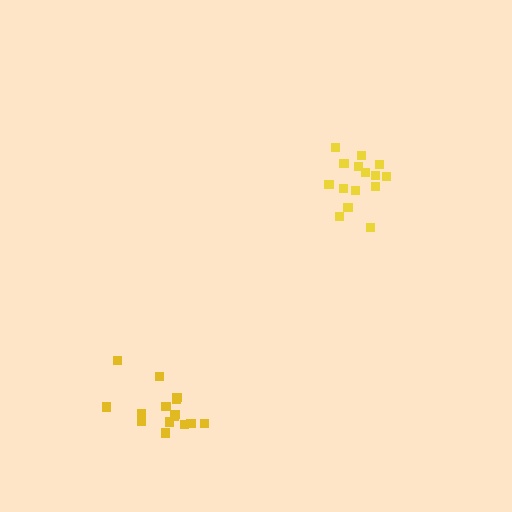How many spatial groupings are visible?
There are 2 spatial groupings.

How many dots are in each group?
Group 1: 15 dots, Group 2: 15 dots (30 total).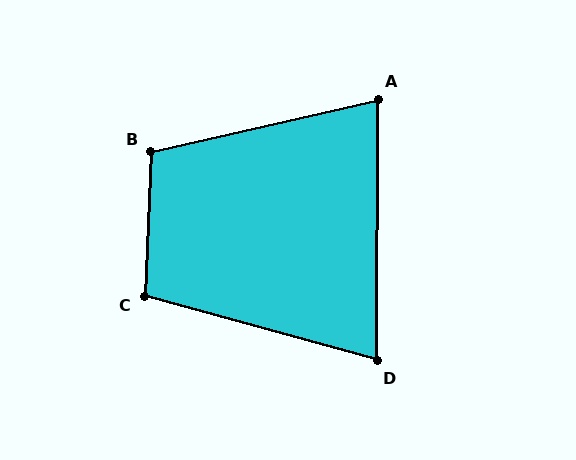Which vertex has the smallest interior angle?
D, at approximately 75 degrees.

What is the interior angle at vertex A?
Approximately 77 degrees (acute).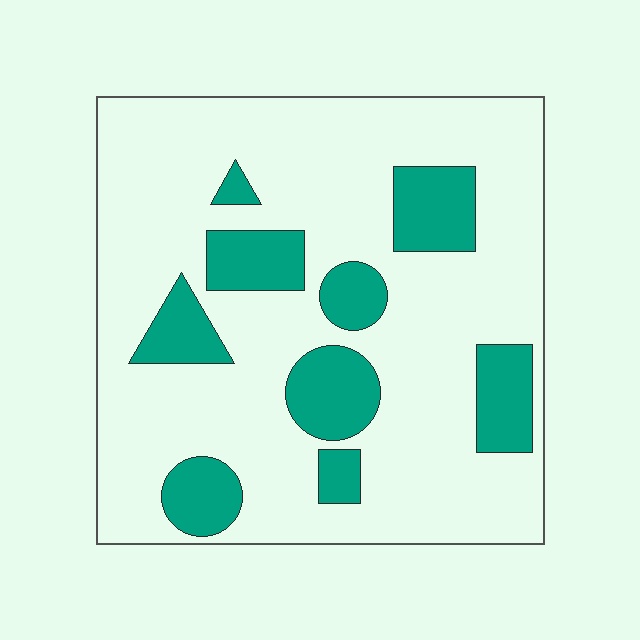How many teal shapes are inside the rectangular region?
9.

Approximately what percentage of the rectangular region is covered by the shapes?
Approximately 20%.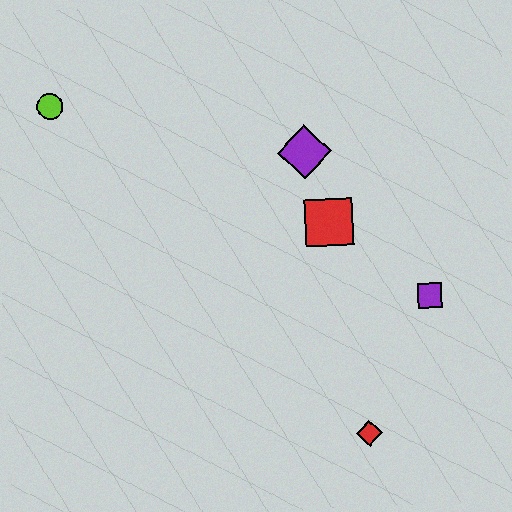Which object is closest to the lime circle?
The purple diamond is closest to the lime circle.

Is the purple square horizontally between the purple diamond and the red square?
No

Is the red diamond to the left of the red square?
No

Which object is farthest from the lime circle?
The red diamond is farthest from the lime circle.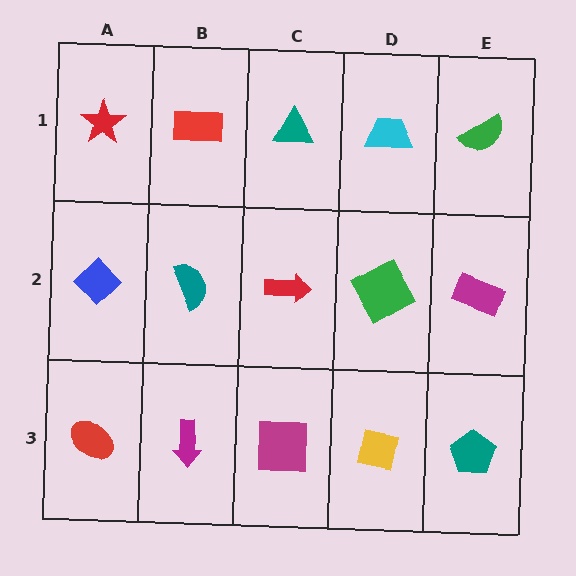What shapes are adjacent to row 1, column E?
A magenta rectangle (row 2, column E), a cyan trapezoid (row 1, column D).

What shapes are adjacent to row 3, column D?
A green square (row 2, column D), a magenta square (row 3, column C), a teal pentagon (row 3, column E).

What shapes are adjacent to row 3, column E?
A magenta rectangle (row 2, column E), a yellow square (row 3, column D).